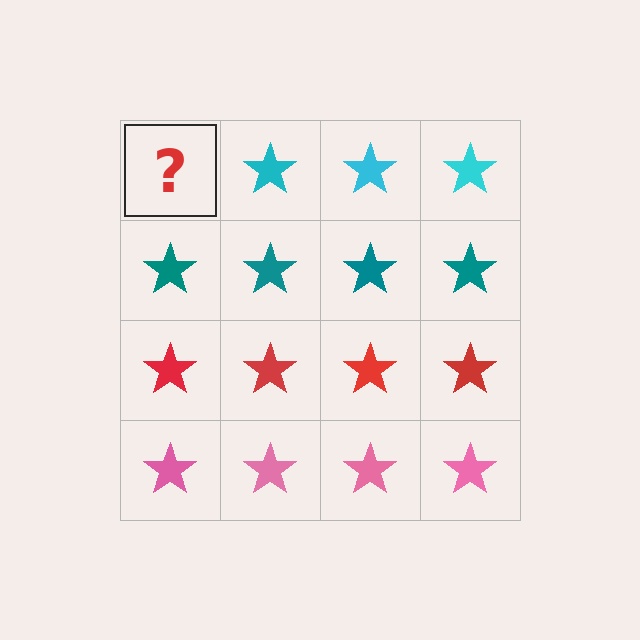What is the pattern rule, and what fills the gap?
The rule is that each row has a consistent color. The gap should be filled with a cyan star.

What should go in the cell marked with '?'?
The missing cell should contain a cyan star.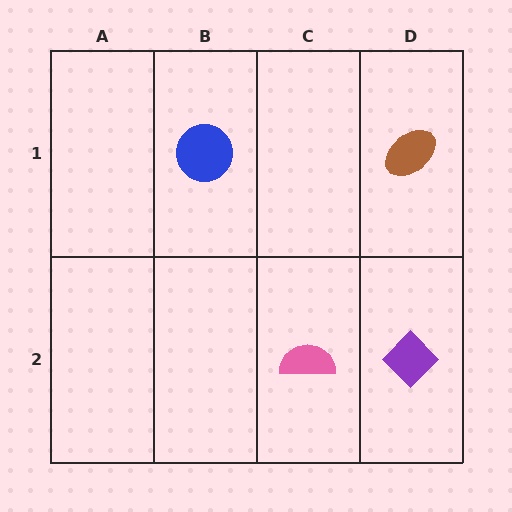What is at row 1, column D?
A brown ellipse.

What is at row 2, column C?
A pink semicircle.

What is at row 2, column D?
A purple diamond.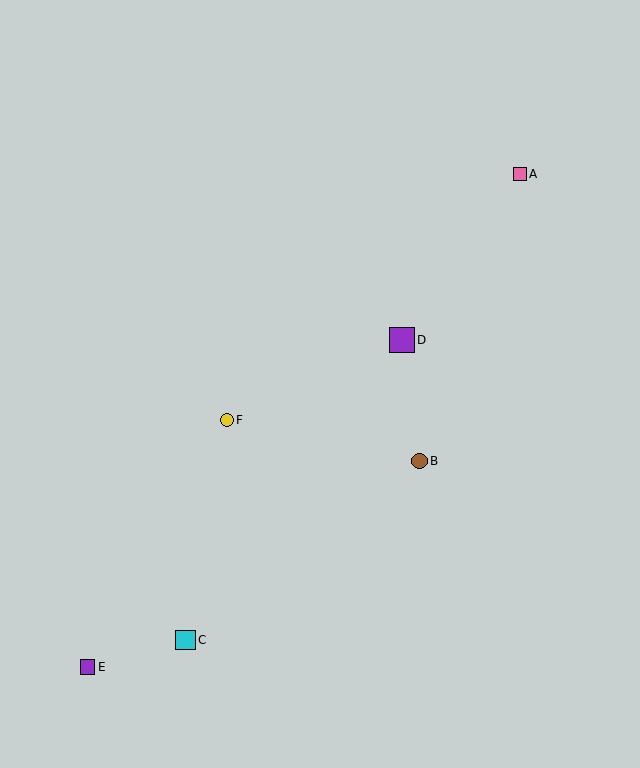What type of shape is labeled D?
Shape D is a purple square.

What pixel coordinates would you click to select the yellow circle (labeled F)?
Click at (227, 420) to select the yellow circle F.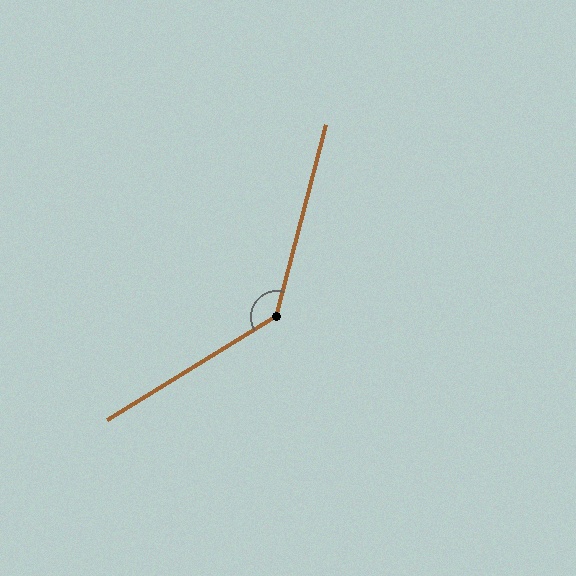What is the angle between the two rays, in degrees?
Approximately 136 degrees.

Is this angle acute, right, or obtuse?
It is obtuse.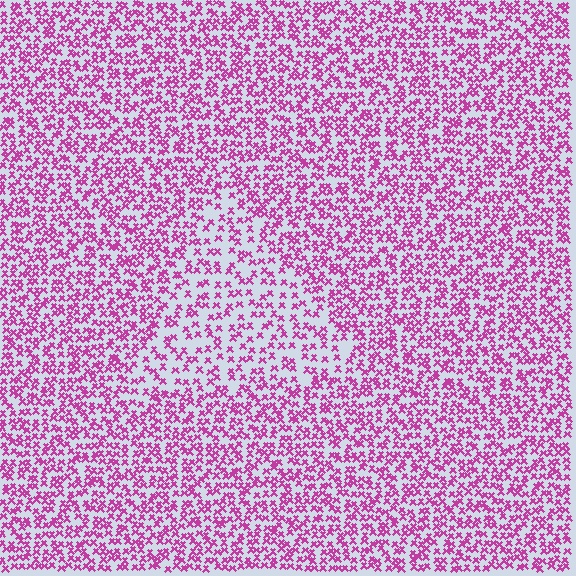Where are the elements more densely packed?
The elements are more densely packed outside the triangle boundary.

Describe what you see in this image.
The image contains small magenta elements arranged at two different densities. A triangle-shaped region is visible where the elements are less densely packed than the surrounding area.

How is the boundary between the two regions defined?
The boundary is defined by a change in element density (approximately 1.7x ratio). All elements are the same color, size, and shape.